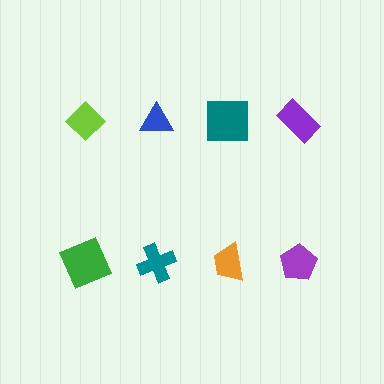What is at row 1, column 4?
A purple rectangle.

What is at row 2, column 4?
A purple pentagon.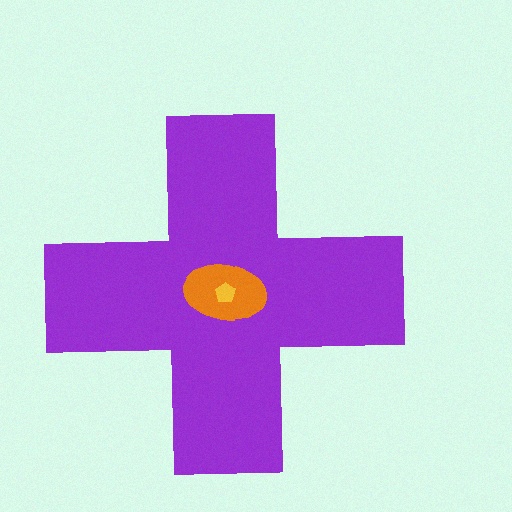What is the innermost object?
The yellow pentagon.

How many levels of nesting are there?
3.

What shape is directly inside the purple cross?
The orange ellipse.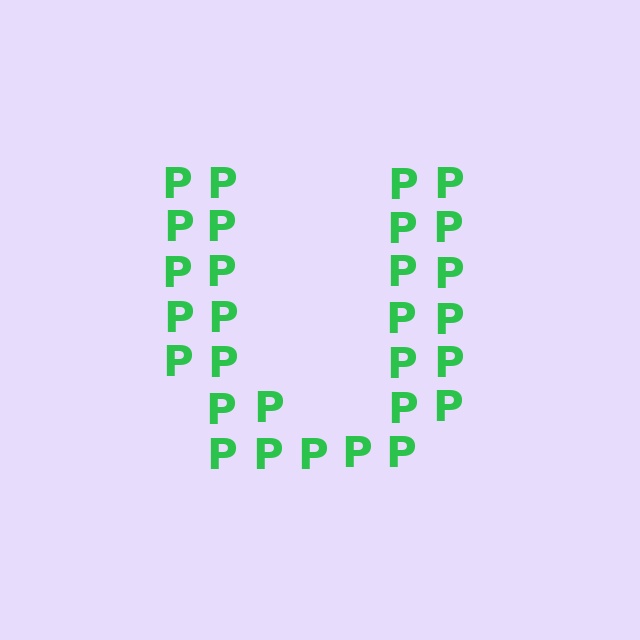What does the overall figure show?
The overall figure shows the letter U.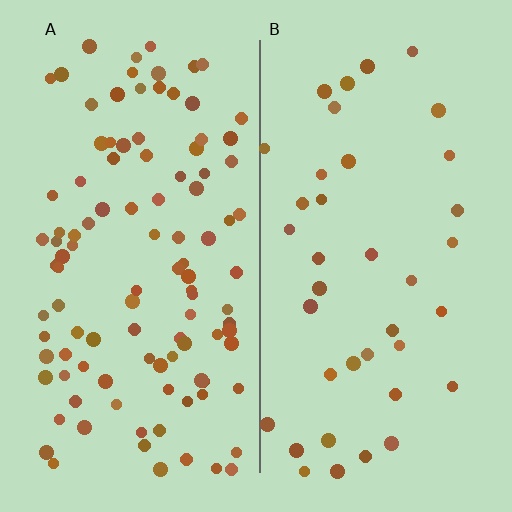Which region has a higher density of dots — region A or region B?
A (the left).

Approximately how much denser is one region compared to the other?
Approximately 2.7× — region A over region B.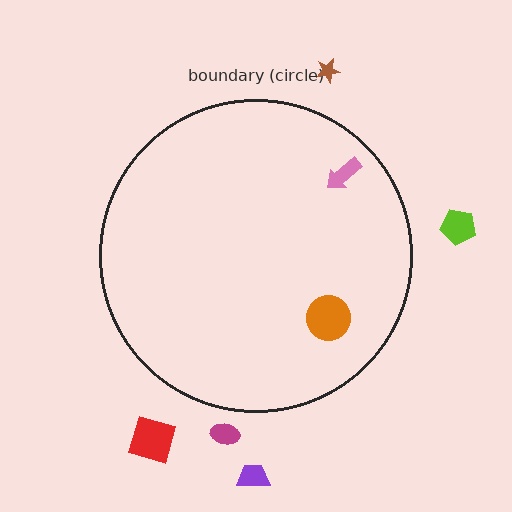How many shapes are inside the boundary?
2 inside, 5 outside.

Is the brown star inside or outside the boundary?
Outside.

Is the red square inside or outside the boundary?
Outside.